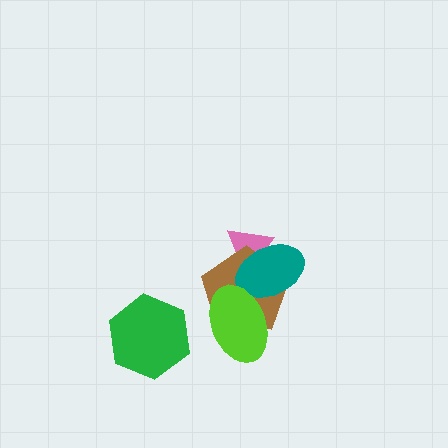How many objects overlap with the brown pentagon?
3 objects overlap with the brown pentagon.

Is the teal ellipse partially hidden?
Yes, it is partially covered by another shape.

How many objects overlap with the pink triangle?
2 objects overlap with the pink triangle.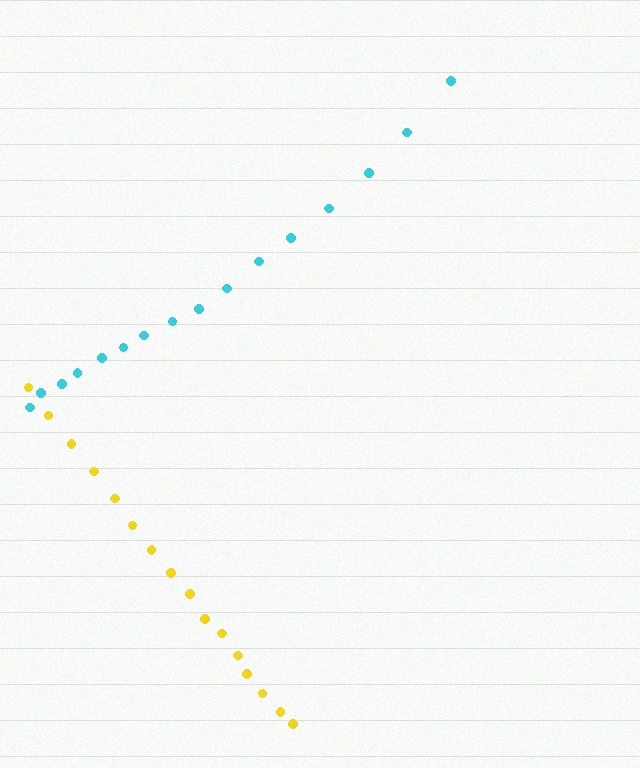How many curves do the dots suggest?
There are 2 distinct paths.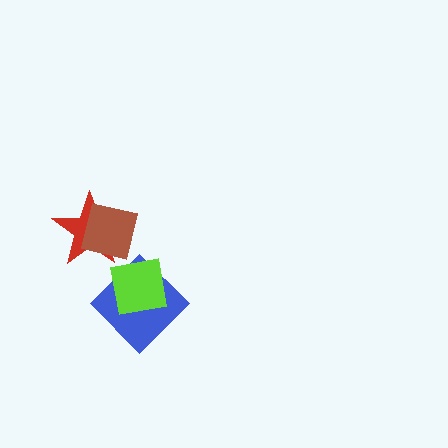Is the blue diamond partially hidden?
Yes, it is partially covered by another shape.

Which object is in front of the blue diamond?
The lime square is in front of the blue diamond.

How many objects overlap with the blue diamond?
1 object overlaps with the blue diamond.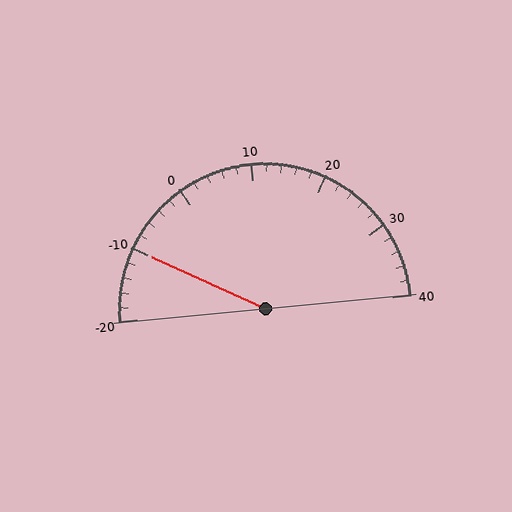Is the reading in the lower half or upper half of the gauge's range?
The reading is in the lower half of the range (-20 to 40).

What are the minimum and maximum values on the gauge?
The gauge ranges from -20 to 40.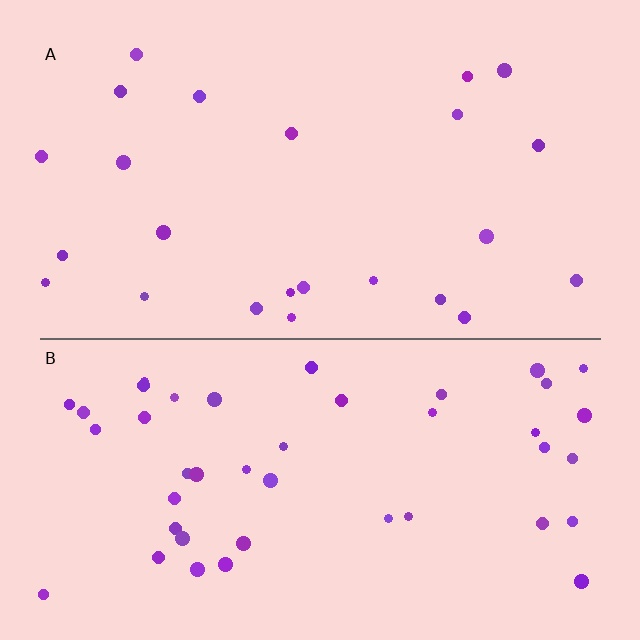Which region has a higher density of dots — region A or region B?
B (the bottom).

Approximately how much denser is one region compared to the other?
Approximately 1.8× — region B over region A.